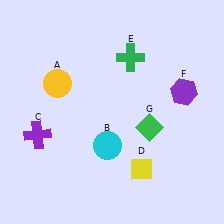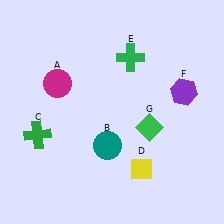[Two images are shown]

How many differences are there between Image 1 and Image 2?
There are 3 differences between the two images.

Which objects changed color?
A changed from yellow to magenta. B changed from cyan to teal. C changed from purple to green.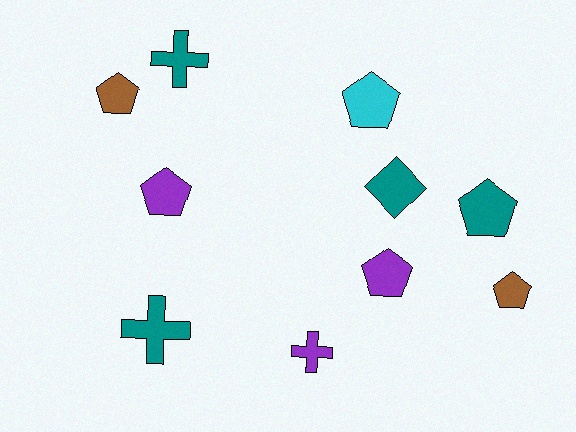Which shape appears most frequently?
Pentagon, with 6 objects.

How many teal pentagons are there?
There is 1 teal pentagon.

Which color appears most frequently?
Teal, with 4 objects.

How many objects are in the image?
There are 10 objects.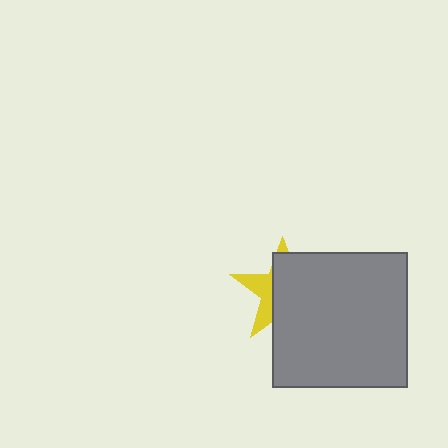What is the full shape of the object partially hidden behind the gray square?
The partially hidden object is a yellow star.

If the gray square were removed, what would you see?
You would see the complete yellow star.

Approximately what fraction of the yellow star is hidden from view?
Roughly 68% of the yellow star is hidden behind the gray square.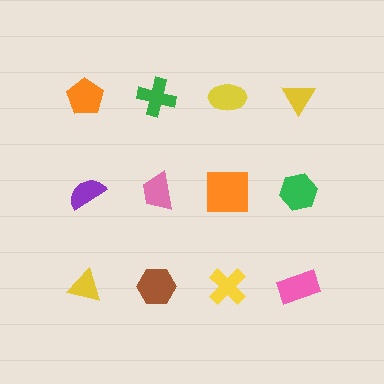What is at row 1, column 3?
A yellow ellipse.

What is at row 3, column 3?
A yellow cross.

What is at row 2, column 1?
A purple semicircle.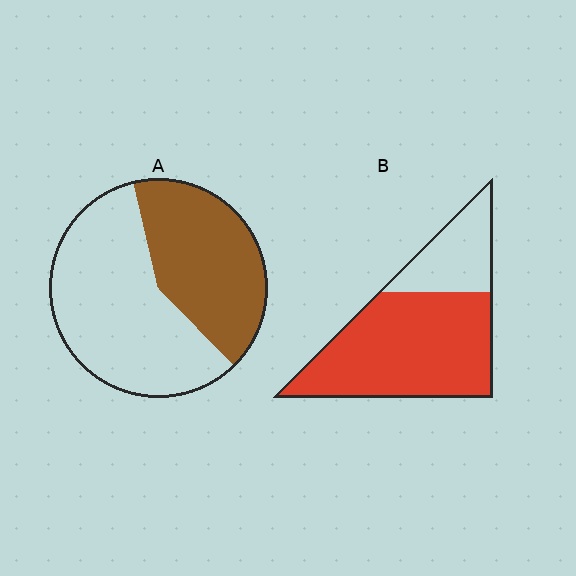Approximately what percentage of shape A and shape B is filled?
A is approximately 40% and B is approximately 75%.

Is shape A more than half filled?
No.